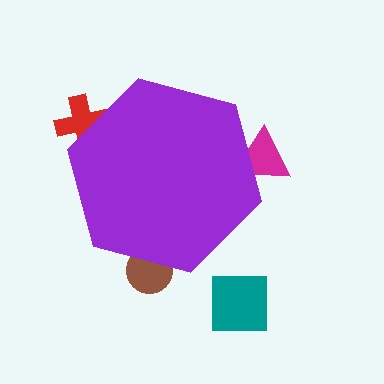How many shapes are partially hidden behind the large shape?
3 shapes are partially hidden.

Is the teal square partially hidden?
No, the teal square is fully visible.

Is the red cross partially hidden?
Yes, the red cross is partially hidden behind the purple hexagon.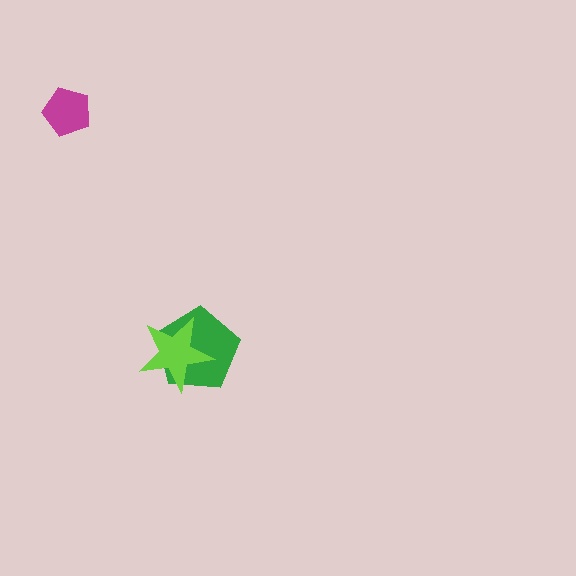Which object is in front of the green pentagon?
The lime star is in front of the green pentagon.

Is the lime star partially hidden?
No, no other shape covers it.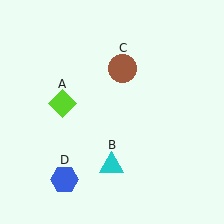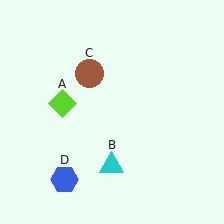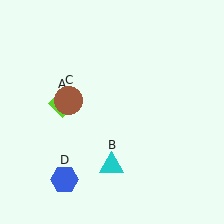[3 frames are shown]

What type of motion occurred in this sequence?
The brown circle (object C) rotated counterclockwise around the center of the scene.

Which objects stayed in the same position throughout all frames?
Lime diamond (object A) and cyan triangle (object B) and blue hexagon (object D) remained stationary.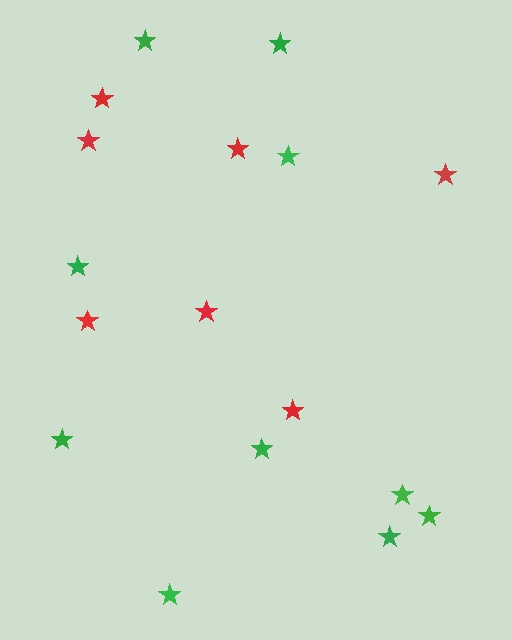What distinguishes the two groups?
There are 2 groups: one group of green stars (10) and one group of red stars (7).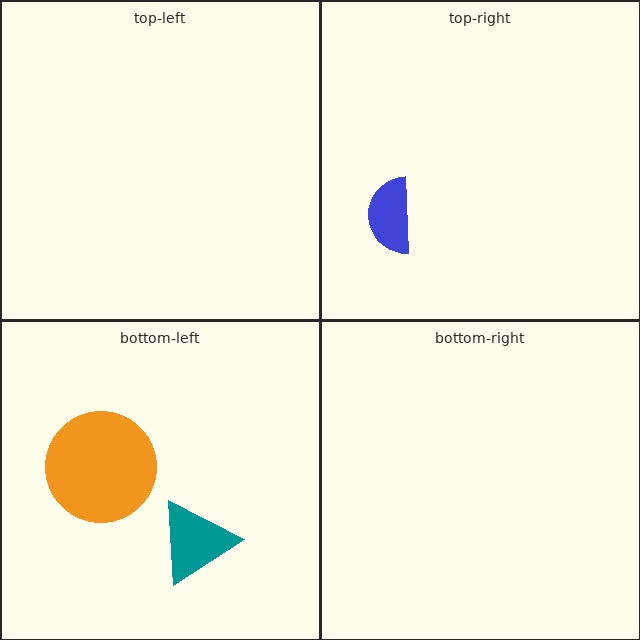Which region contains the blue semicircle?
The top-right region.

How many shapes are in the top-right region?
1.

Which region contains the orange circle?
The bottom-left region.